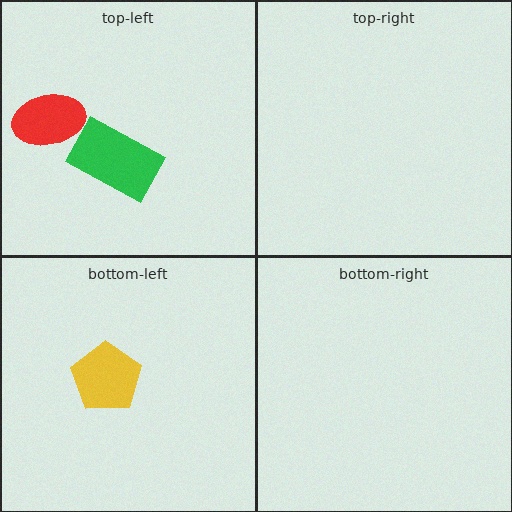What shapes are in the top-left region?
The green rectangle, the red ellipse.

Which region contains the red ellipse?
The top-left region.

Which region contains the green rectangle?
The top-left region.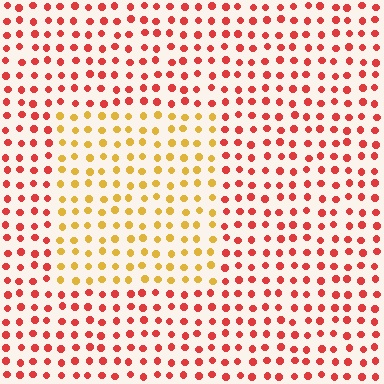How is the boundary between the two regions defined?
The boundary is defined purely by a slight shift in hue (about 46 degrees). Spacing, size, and orientation are identical on both sides.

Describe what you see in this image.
The image is filled with small red elements in a uniform arrangement. A rectangle-shaped region is visible where the elements are tinted to a slightly different hue, forming a subtle color boundary.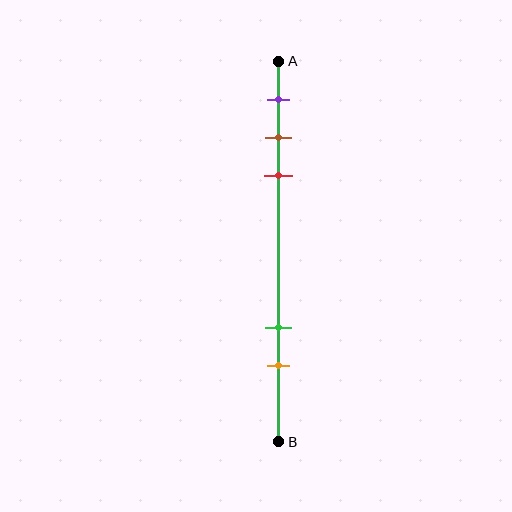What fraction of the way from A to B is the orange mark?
The orange mark is approximately 80% (0.8) of the way from A to B.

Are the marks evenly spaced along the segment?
No, the marks are not evenly spaced.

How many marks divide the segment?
There are 5 marks dividing the segment.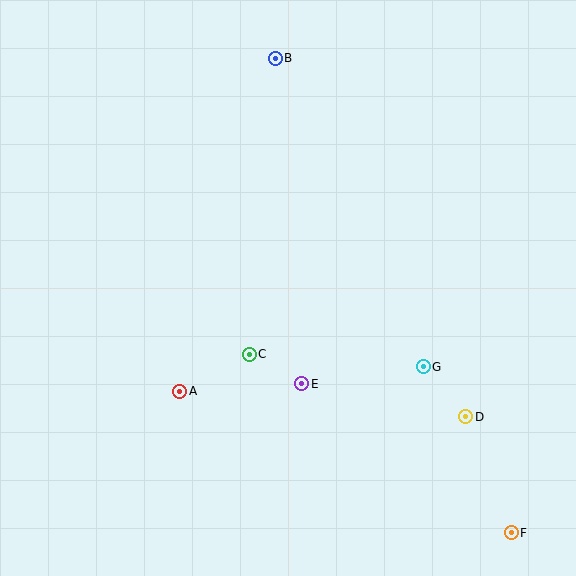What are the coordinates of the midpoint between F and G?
The midpoint between F and G is at (467, 450).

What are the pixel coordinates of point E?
Point E is at (302, 384).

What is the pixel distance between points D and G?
The distance between D and G is 66 pixels.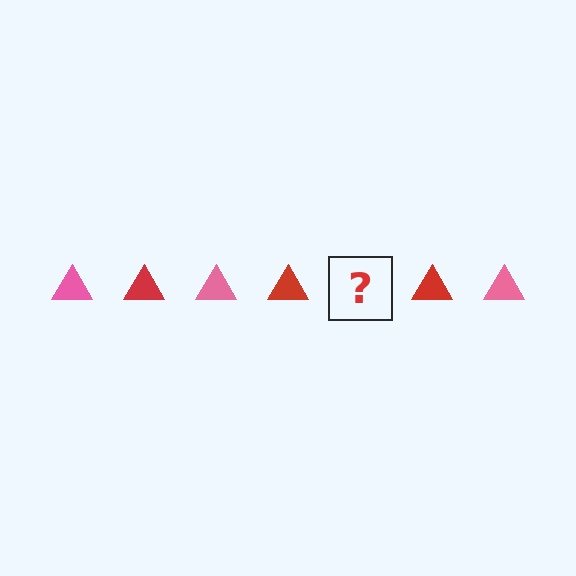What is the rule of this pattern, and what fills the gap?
The rule is that the pattern cycles through pink, red triangles. The gap should be filled with a pink triangle.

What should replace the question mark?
The question mark should be replaced with a pink triangle.